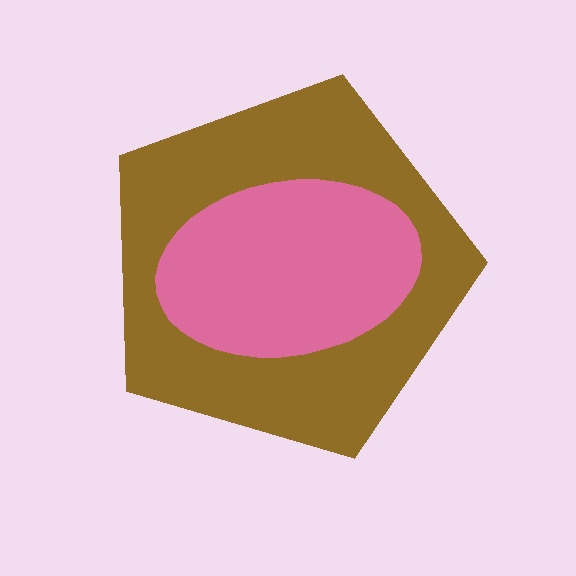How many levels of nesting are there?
2.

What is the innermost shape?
The pink ellipse.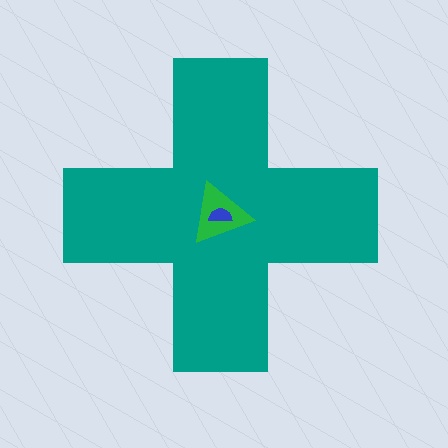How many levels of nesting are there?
3.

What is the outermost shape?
The teal cross.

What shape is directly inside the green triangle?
The blue semicircle.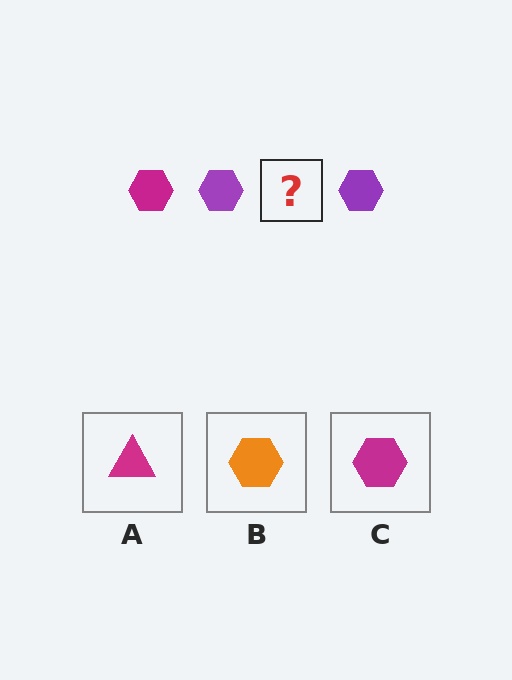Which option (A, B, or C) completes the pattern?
C.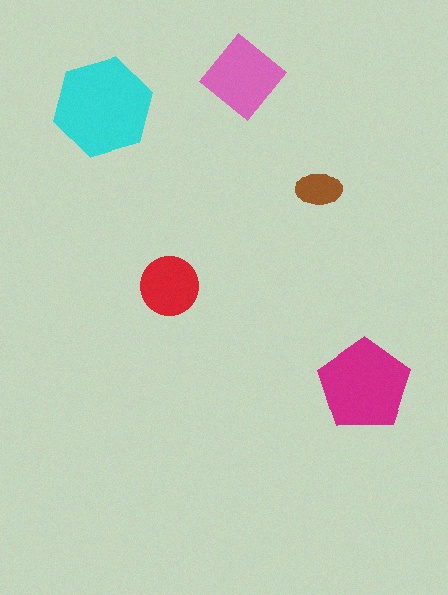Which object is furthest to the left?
The cyan hexagon is leftmost.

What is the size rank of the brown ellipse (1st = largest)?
5th.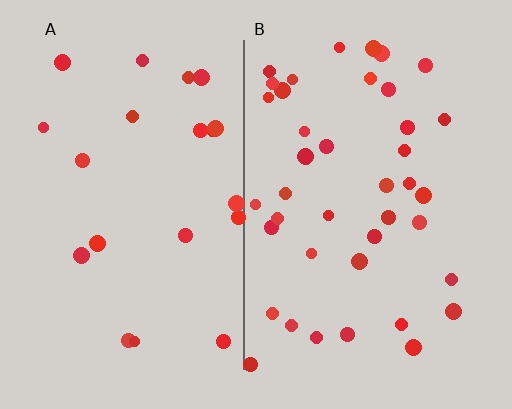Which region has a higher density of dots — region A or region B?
B (the right).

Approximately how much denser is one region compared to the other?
Approximately 2.0× — region B over region A.